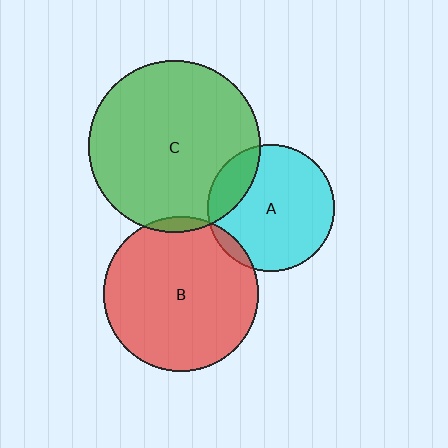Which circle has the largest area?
Circle C (green).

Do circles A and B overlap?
Yes.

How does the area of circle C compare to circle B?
Approximately 1.2 times.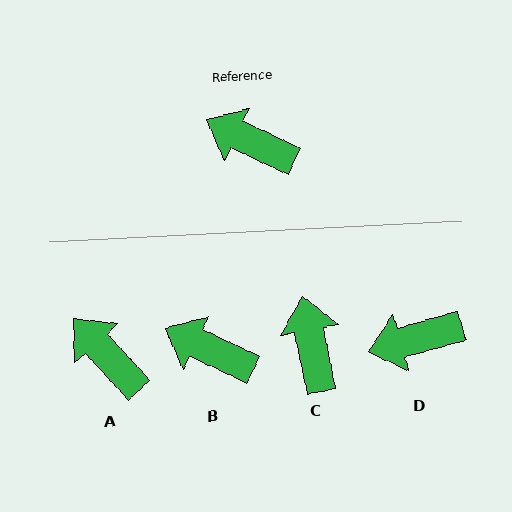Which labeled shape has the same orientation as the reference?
B.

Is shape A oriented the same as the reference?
No, it is off by about 22 degrees.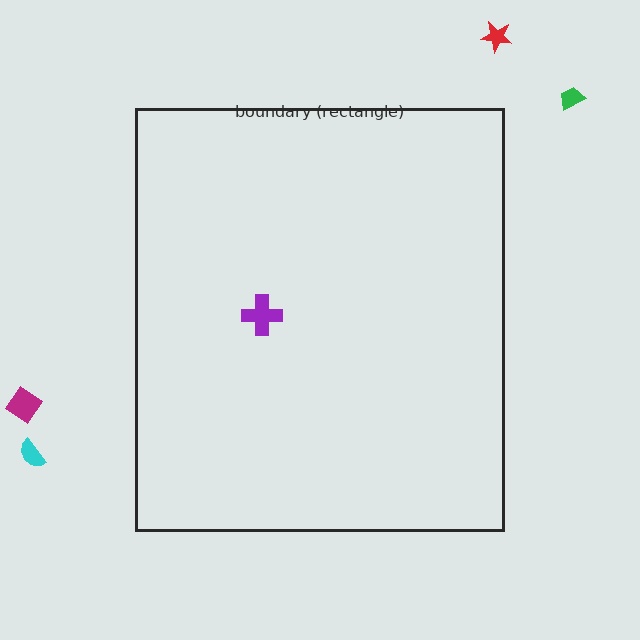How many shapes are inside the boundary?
1 inside, 4 outside.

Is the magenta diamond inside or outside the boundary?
Outside.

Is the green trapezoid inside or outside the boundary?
Outside.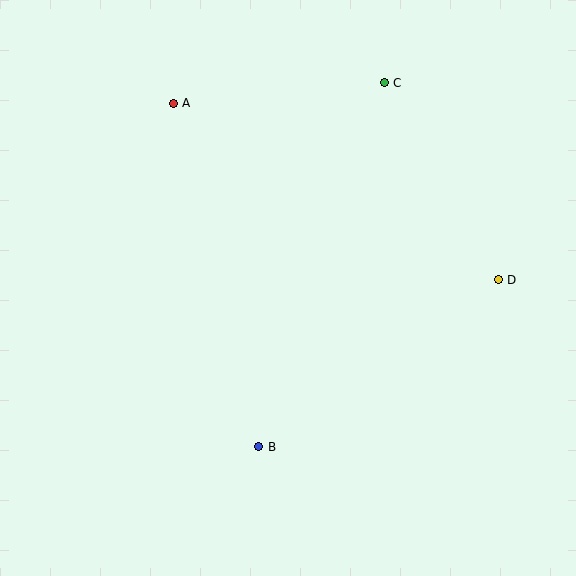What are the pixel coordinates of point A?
Point A is at (173, 103).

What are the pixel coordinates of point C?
Point C is at (384, 83).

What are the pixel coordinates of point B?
Point B is at (259, 447).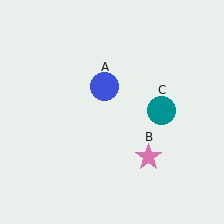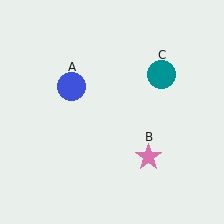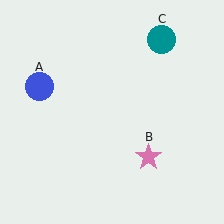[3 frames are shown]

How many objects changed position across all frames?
2 objects changed position: blue circle (object A), teal circle (object C).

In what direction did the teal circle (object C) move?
The teal circle (object C) moved up.